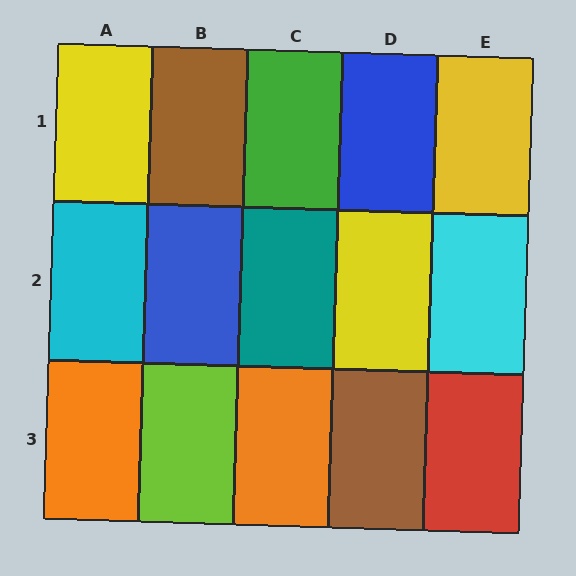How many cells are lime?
1 cell is lime.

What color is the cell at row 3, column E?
Red.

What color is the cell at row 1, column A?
Yellow.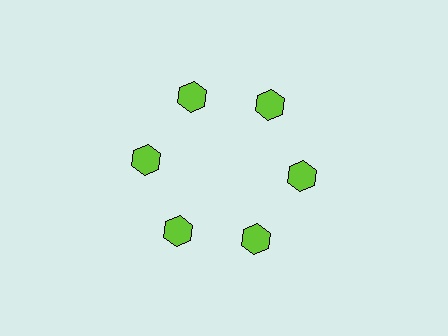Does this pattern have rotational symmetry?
Yes, this pattern has 6-fold rotational symmetry. It looks the same after rotating 60 degrees around the center.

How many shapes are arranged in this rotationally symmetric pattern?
There are 6 shapes, arranged in 6 groups of 1.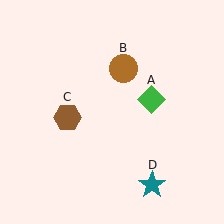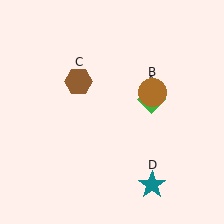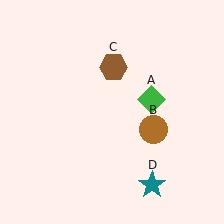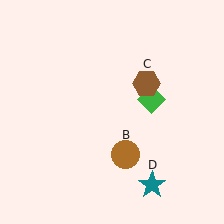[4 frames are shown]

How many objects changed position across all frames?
2 objects changed position: brown circle (object B), brown hexagon (object C).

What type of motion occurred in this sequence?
The brown circle (object B), brown hexagon (object C) rotated clockwise around the center of the scene.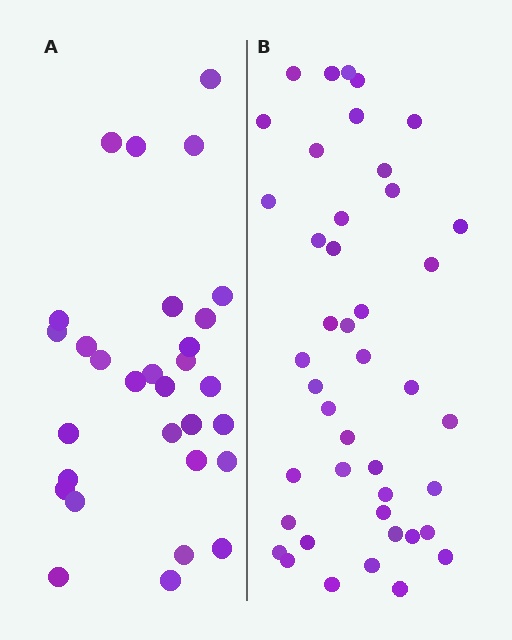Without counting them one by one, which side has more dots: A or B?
Region B (the right region) has more dots.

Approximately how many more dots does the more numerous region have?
Region B has approximately 15 more dots than region A.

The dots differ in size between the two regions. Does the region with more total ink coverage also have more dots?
No. Region A has more total ink coverage because its dots are larger, but region B actually contains more individual dots. Total area can be misleading — the number of items is what matters here.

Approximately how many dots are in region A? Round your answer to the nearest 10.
About 30 dots.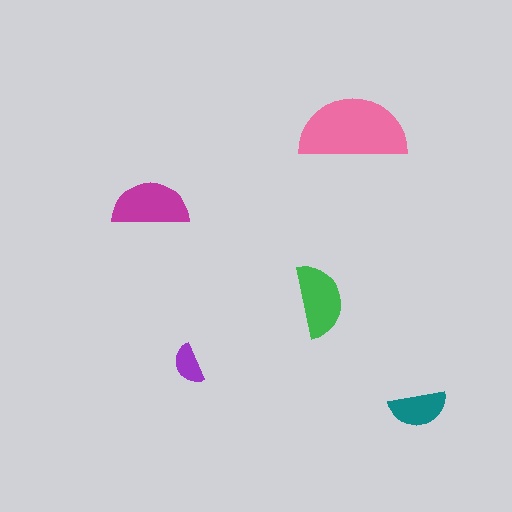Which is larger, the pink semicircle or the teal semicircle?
The pink one.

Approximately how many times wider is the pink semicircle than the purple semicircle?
About 2.5 times wider.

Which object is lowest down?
The teal semicircle is bottommost.